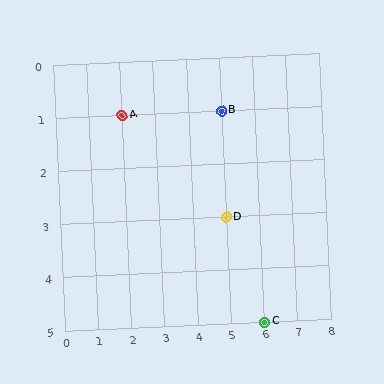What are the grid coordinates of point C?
Point C is at grid coordinates (6, 5).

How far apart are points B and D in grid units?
Points B and D are 2 rows apart.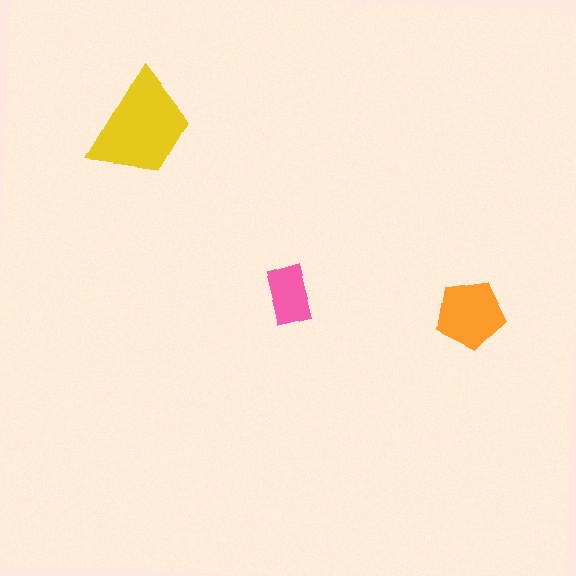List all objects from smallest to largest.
The pink rectangle, the orange pentagon, the yellow trapezoid.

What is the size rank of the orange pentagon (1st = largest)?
2nd.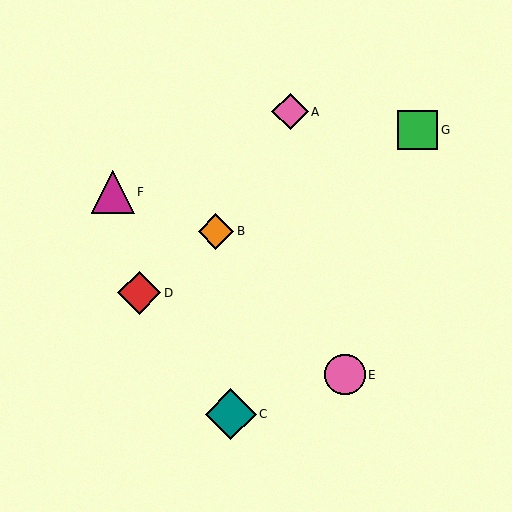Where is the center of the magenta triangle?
The center of the magenta triangle is at (113, 192).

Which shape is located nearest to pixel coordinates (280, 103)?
The pink diamond (labeled A) at (290, 112) is nearest to that location.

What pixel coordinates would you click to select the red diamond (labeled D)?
Click at (139, 293) to select the red diamond D.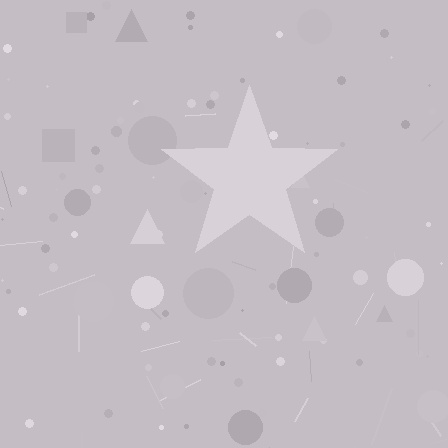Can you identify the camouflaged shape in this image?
The camouflaged shape is a star.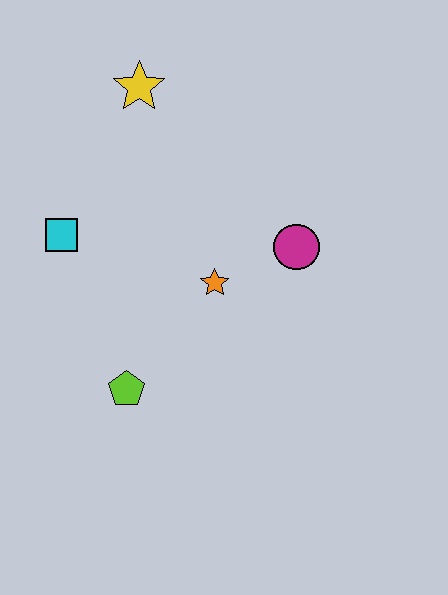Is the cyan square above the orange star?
Yes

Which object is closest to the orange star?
The magenta circle is closest to the orange star.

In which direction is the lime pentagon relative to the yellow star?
The lime pentagon is below the yellow star.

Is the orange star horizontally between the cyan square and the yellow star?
No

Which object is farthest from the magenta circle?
The cyan square is farthest from the magenta circle.